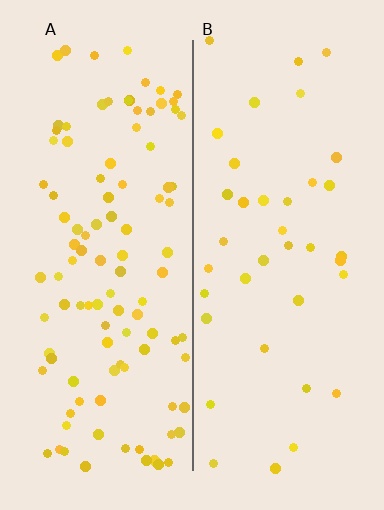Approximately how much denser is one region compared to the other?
Approximately 2.7× — region A over region B.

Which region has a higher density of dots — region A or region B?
A (the left).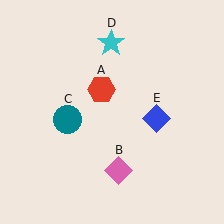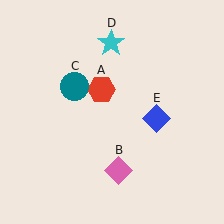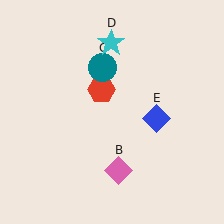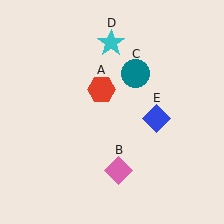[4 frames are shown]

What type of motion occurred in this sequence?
The teal circle (object C) rotated clockwise around the center of the scene.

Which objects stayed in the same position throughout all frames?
Red hexagon (object A) and pink diamond (object B) and cyan star (object D) and blue diamond (object E) remained stationary.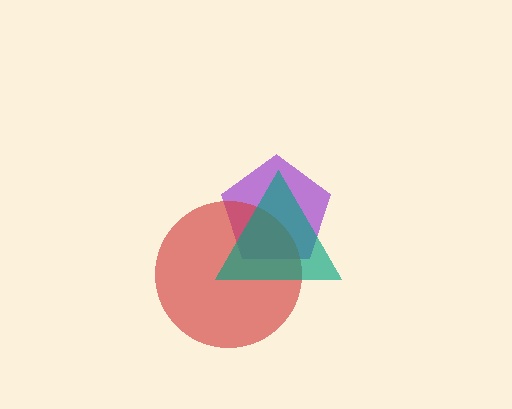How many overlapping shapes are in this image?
There are 3 overlapping shapes in the image.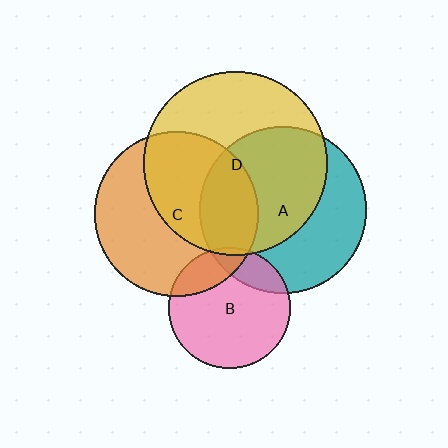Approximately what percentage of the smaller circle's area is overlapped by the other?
Approximately 20%.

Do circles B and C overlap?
Yes.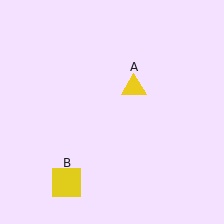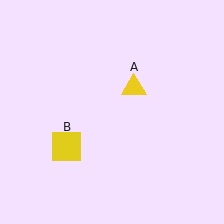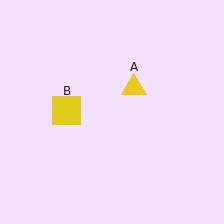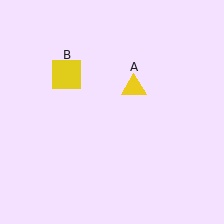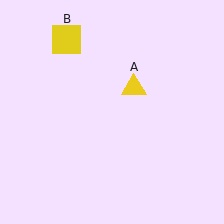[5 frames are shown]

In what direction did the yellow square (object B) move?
The yellow square (object B) moved up.